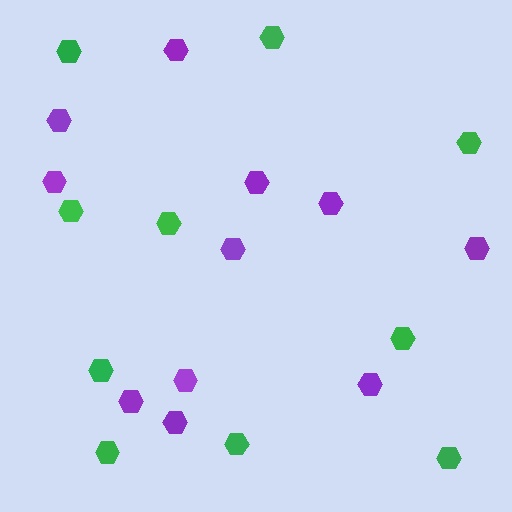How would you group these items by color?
There are 2 groups: one group of purple hexagons (11) and one group of green hexagons (10).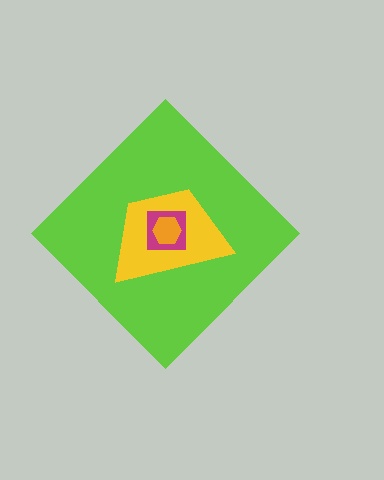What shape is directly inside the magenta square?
The orange hexagon.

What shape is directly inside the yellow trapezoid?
The magenta square.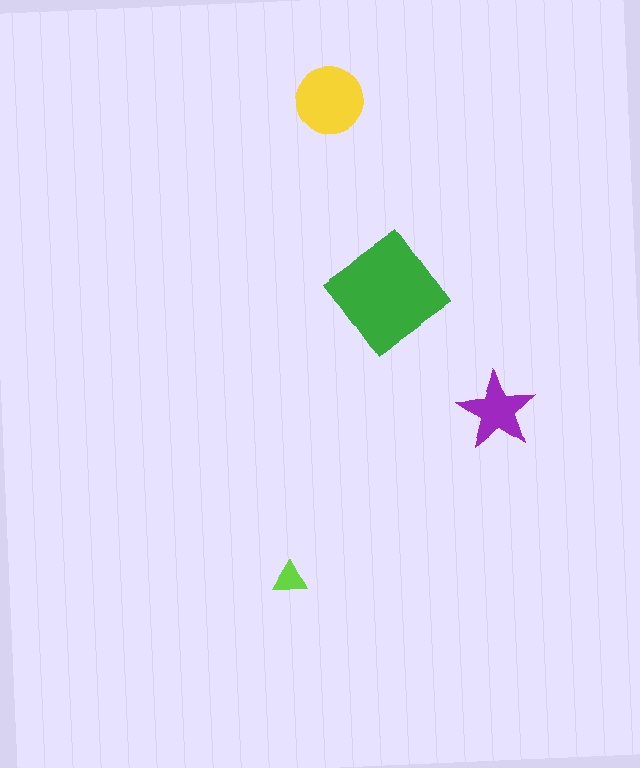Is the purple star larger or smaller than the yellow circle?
Smaller.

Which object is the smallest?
The lime triangle.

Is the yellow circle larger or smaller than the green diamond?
Smaller.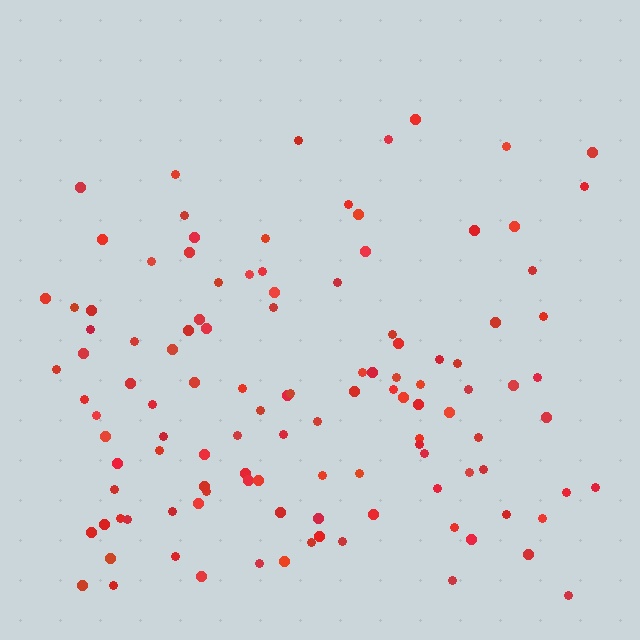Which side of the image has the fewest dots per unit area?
The top.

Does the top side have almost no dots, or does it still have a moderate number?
Still a moderate number, just noticeably fewer than the bottom.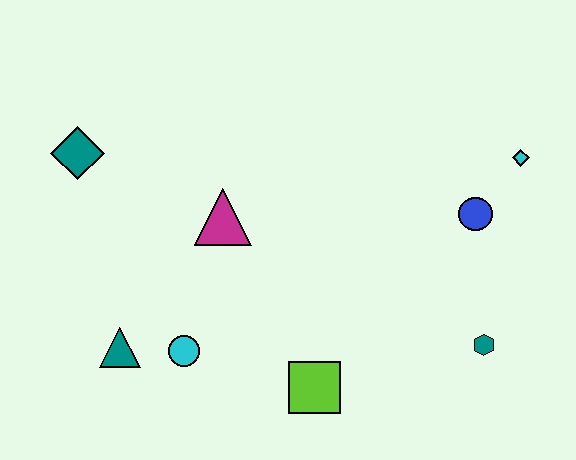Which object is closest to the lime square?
The cyan circle is closest to the lime square.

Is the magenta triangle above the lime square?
Yes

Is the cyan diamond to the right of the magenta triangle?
Yes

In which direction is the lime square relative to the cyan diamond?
The lime square is below the cyan diamond.